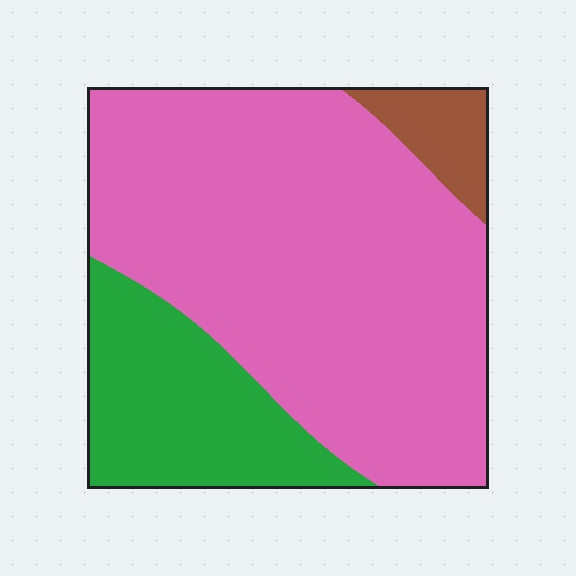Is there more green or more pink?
Pink.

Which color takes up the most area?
Pink, at roughly 70%.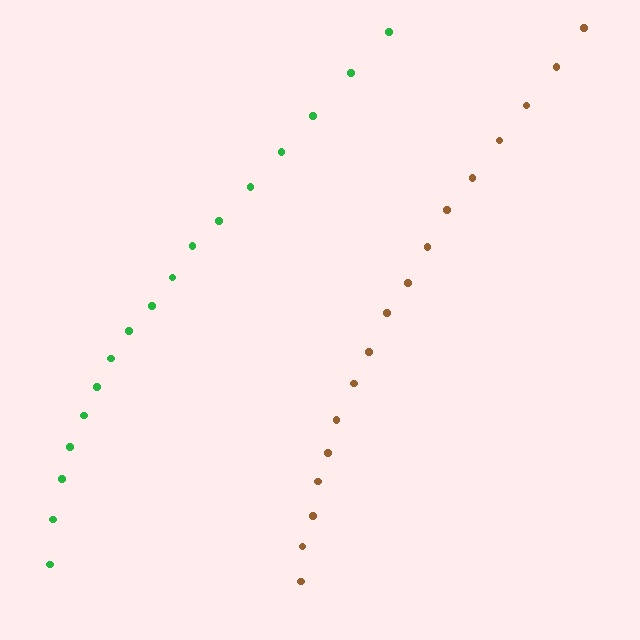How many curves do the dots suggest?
There are 2 distinct paths.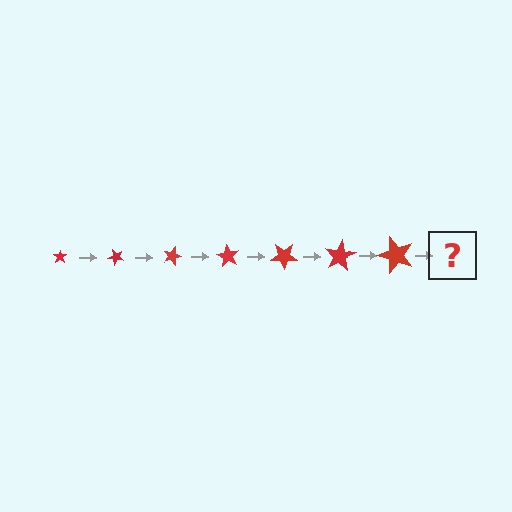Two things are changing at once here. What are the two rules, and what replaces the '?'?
The two rules are that the star grows larger each step and it rotates 45 degrees each step. The '?' should be a star, larger than the previous one and rotated 315 degrees from the start.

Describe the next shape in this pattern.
It should be a star, larger than the previous one and rotated 315 degrees from the start.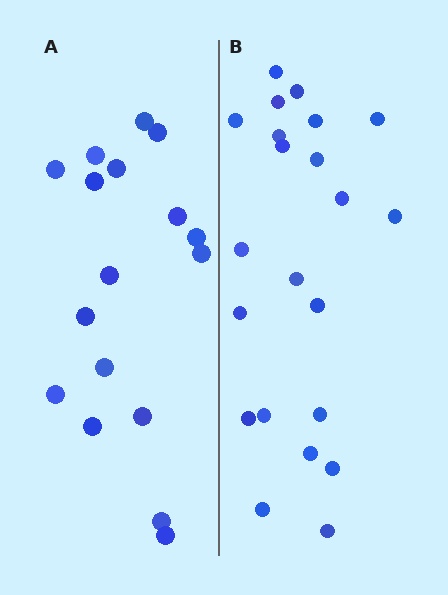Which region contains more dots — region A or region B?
Region B (the right region) has more dots.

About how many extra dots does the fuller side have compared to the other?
Region B has about 5 more dots than region A.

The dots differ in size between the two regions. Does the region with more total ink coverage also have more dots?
No. Region A has more total ink coverage because its dots are larger, but region B actually contains more individual dots. Total area can be misleading — the number of items is what matters here.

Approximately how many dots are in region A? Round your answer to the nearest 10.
About 20 dots. (The exact count is 17, which rounds to 20.)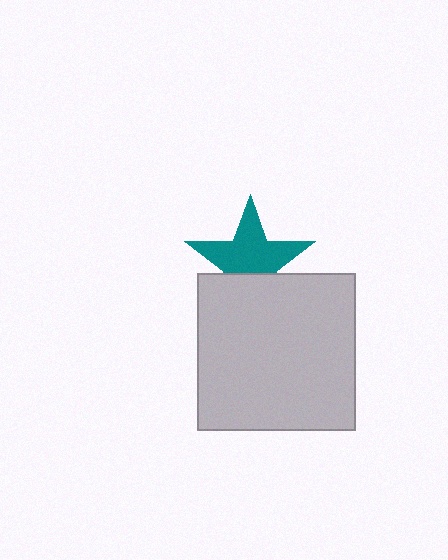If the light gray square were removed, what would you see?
You would see the complete teal star.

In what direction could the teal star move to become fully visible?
The teal star could move up. That would shift it out from behind the light gray square entirely.